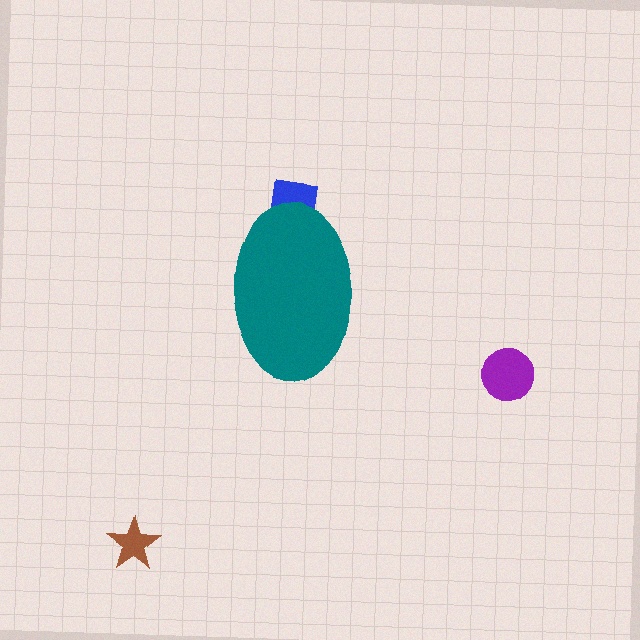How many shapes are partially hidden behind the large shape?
1 shape is partially hidden.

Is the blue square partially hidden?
Yes, the blue square is partially hidden behind the teal ellipse.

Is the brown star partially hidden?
No, the brown star is fully visible.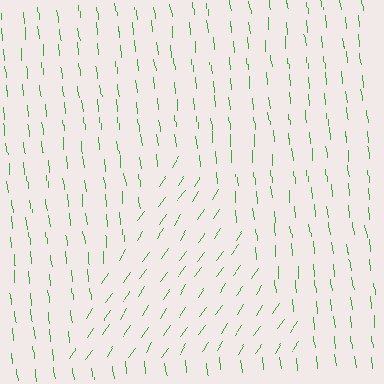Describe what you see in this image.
The image is filled with small green line segments. A triangle region in the image has lines oriented differently from the surrounding lines, creating a visible texture boundary.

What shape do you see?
I see a triangle.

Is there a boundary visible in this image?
Yes, there is a texture boundary formed by a change in line orientation.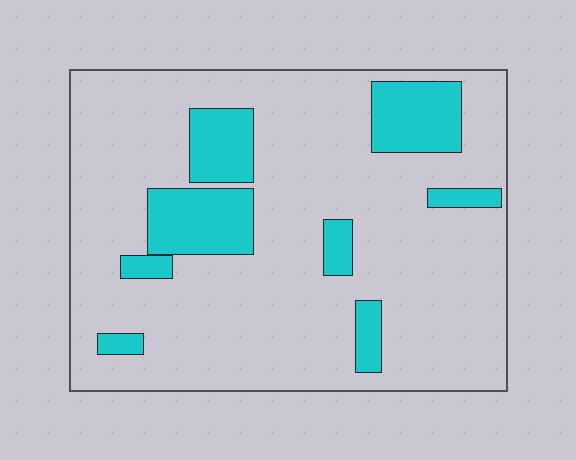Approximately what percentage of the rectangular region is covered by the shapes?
Approximately 20%.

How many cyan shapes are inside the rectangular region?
8.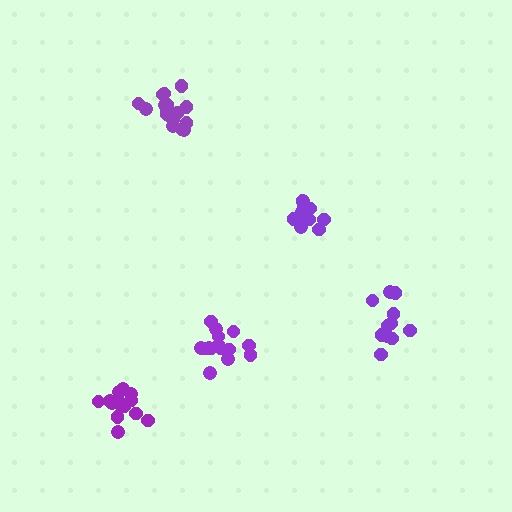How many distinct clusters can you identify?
There are 5 distinct clusters.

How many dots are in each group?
Group 1: 11 dots, Group 2: 14 dots, Group 3: 17 dots, Group 4: 12 dots, Group 5: 15 dots (69 total).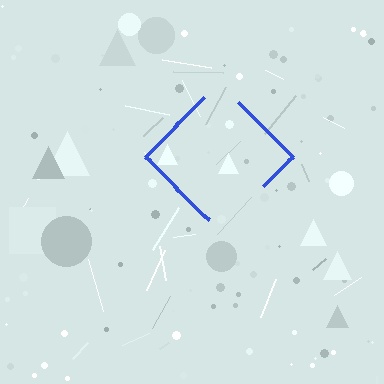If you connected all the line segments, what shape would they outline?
They would outline a diamond.